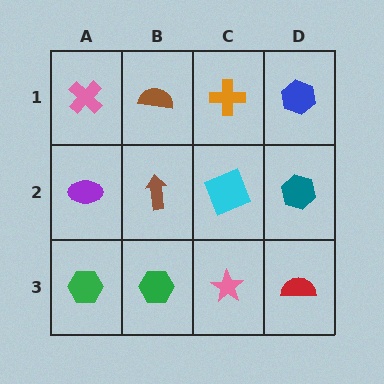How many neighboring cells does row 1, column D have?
2.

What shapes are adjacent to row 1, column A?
A purple ellipse (row 2, column A), a brown semicircle (row 1, column B).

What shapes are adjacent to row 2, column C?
An orange cross (row 1, column C), a pink star (row 3, column C), a brown arrow (row 2, column B), a teal hexagon (row 2, column D).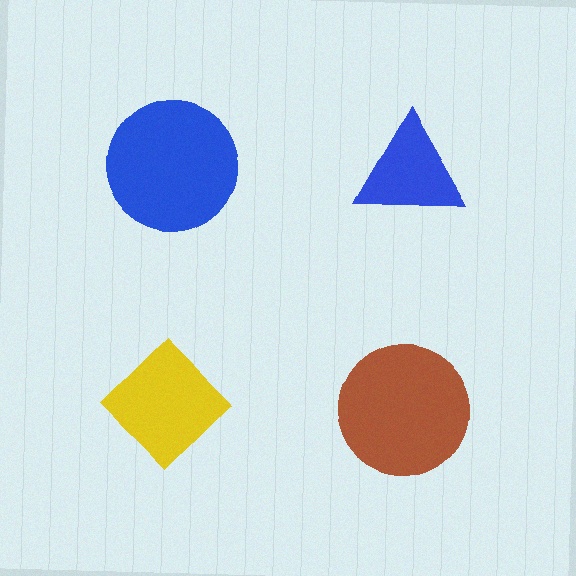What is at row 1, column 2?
A blue triangle.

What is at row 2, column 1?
A yellow diamond.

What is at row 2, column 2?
A brown circle.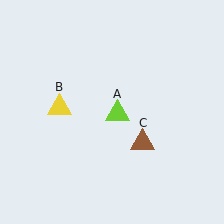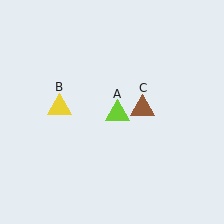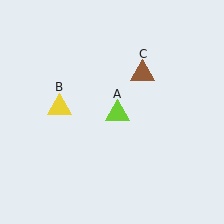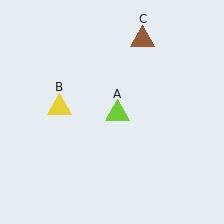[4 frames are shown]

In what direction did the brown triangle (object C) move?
The brown triangle (object C) moved up.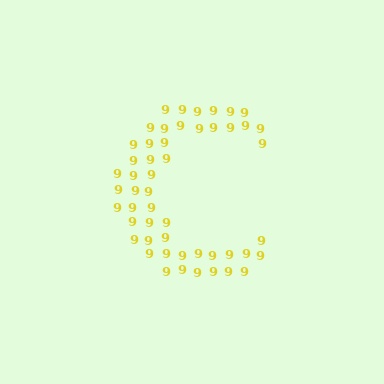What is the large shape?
The large shape is the letter C.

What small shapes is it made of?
It is made of small digit 9's.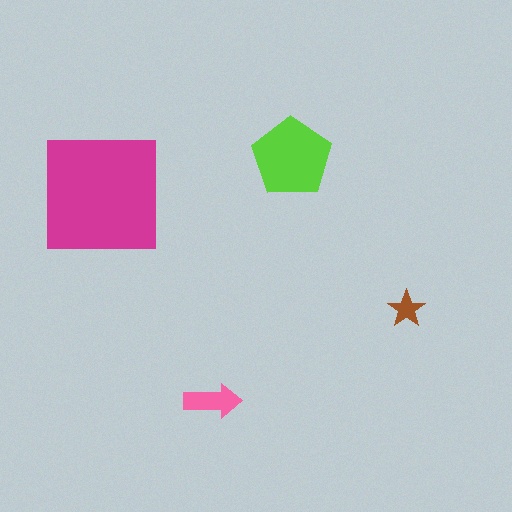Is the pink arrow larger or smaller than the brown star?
Larger.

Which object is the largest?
The magenta square.